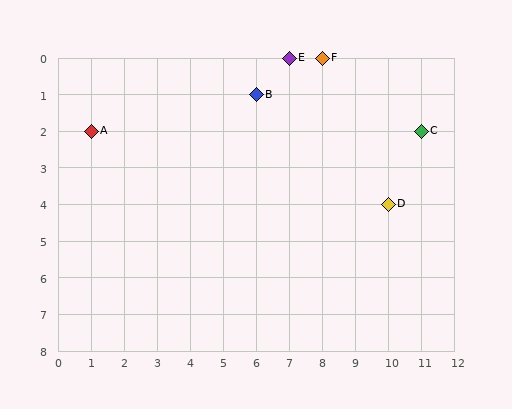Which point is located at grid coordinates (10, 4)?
Point D is at (10, 4).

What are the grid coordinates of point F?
Point F is at grid coordinates (8, 0).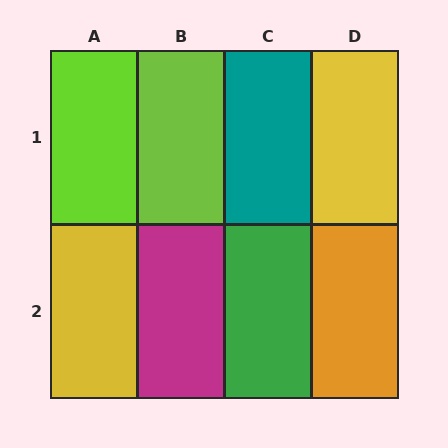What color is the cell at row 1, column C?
Teal.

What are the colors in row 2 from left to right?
Yellow, magenta, green, orange.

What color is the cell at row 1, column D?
Yellow.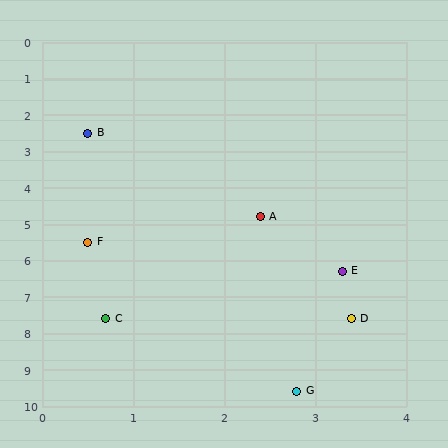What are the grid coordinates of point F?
Point F is at approximately (0.5, 5.5).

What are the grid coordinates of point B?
Point B is at approximately (0.5, 2.5).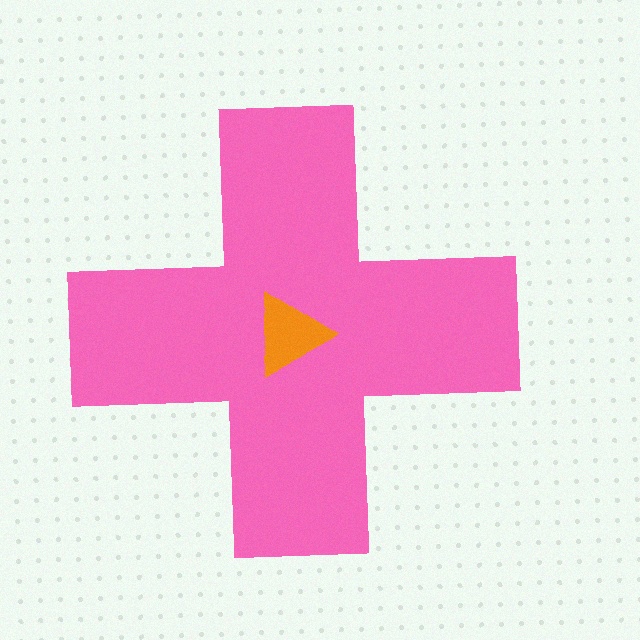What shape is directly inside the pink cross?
The orange triangle.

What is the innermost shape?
The orange triangle.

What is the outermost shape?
The pink cross.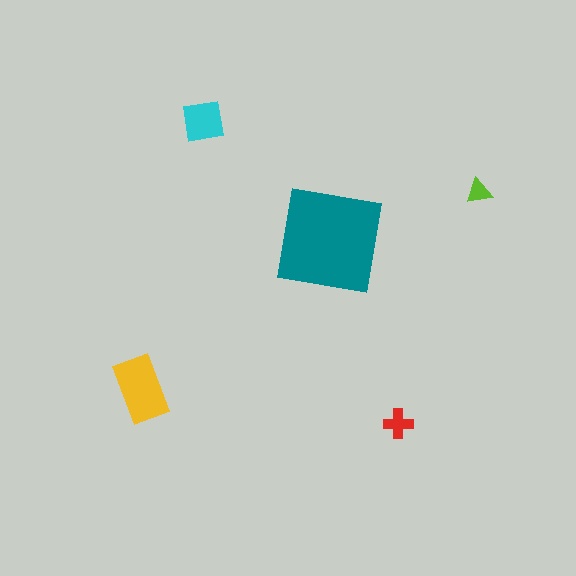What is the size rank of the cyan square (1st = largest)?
3rd.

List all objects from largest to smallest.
The teal square, the yellow rectangle, the cyan square, the red cross, the lime triangle.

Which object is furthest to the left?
The yellow rectangle is leftmost.